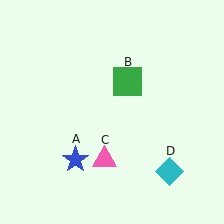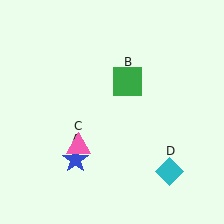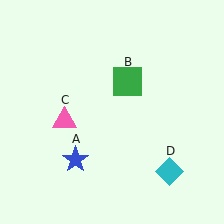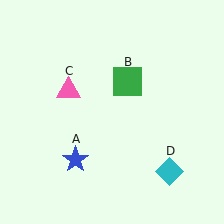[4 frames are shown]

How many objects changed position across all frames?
1 object changed position: pink triangle (object C).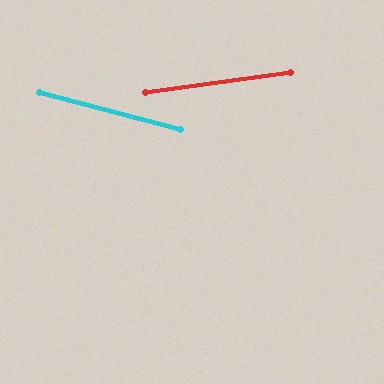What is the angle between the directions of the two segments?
Approximately 23 degrees.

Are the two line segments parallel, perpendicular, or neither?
Neither parallel nor perpendicular — they differ by about 23°.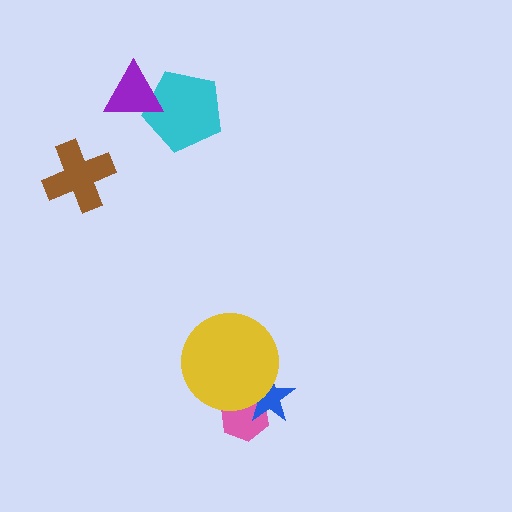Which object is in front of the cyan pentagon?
The purple triangle is in front of the cyan pentagon.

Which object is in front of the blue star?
The yellow circle is in front of the blue star.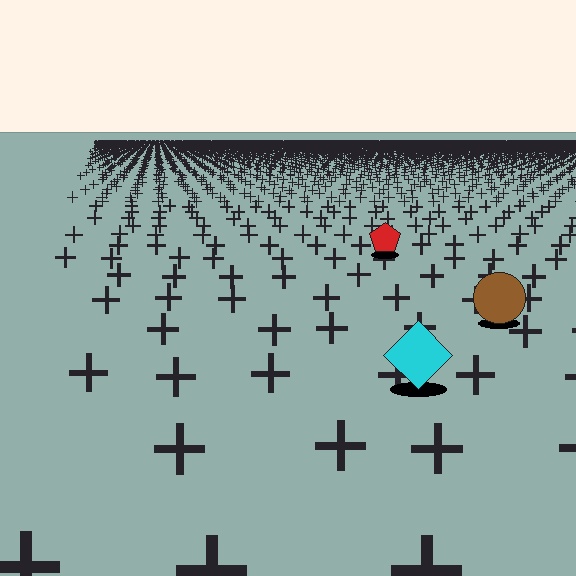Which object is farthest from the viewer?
The red pentagon is farthest from the viewer. It appears smaller and the ground texture around it is denser.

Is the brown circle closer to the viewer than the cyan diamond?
No. The cyan diamond is closer — you can tell from the texture gradient: the ground texture is coarser near it.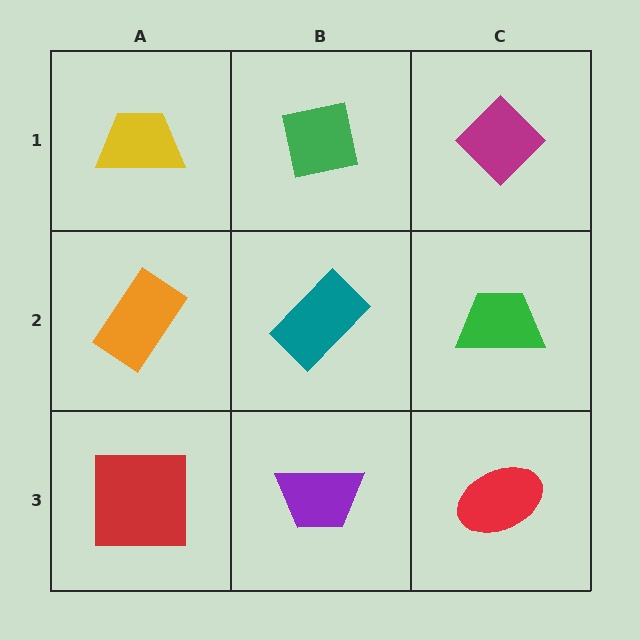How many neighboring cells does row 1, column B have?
3.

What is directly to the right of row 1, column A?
A green square.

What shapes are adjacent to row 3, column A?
An orange rectangle (row 2, column A), a purple trapezoid (row 3, column B).